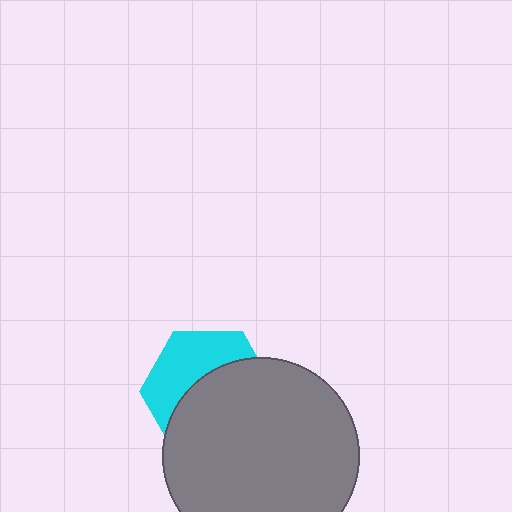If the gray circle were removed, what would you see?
You would see the complete cyan hexagon.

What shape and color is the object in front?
The object in front is a gray circle.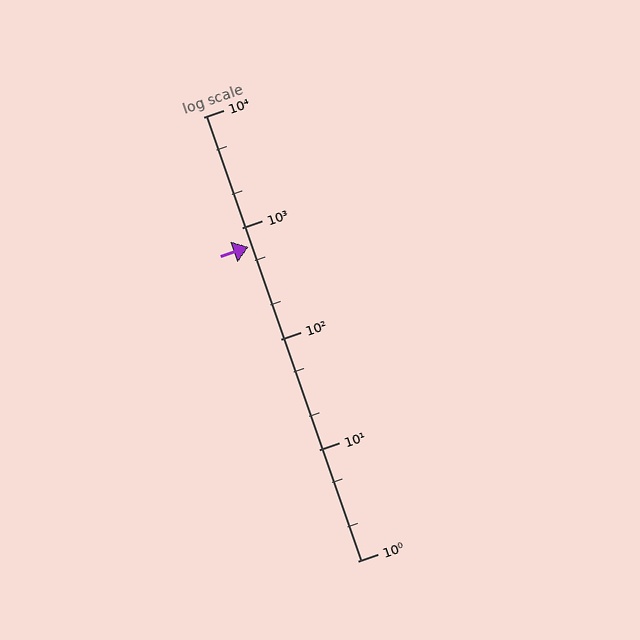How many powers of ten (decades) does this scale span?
The scale spans 4 decades, from 1 to 10000.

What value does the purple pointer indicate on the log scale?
The pointer indicates approximately 670.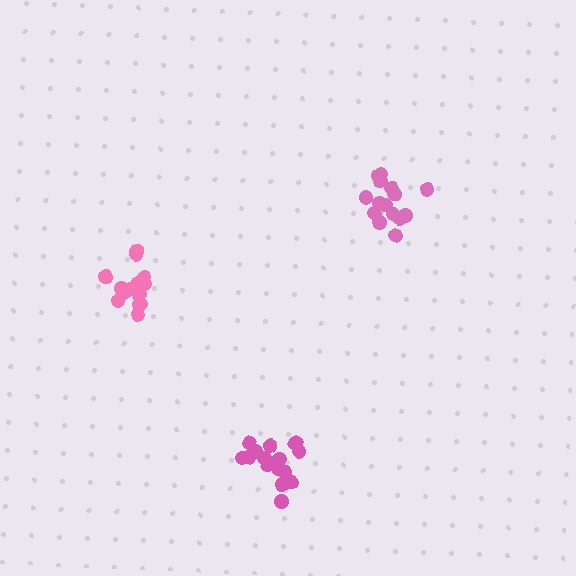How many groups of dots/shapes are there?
There are 3 groups.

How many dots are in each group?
Group 1: 17 dots, Group 2: 15 dots, Group 3: 14 dots (46 total).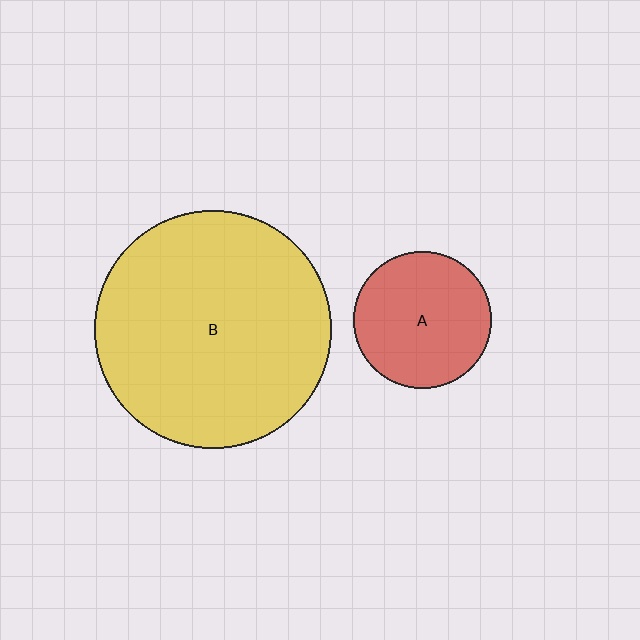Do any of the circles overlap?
No, none of the circles overlap.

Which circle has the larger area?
Circle B (yellow).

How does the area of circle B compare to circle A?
Approximately 3.0 times.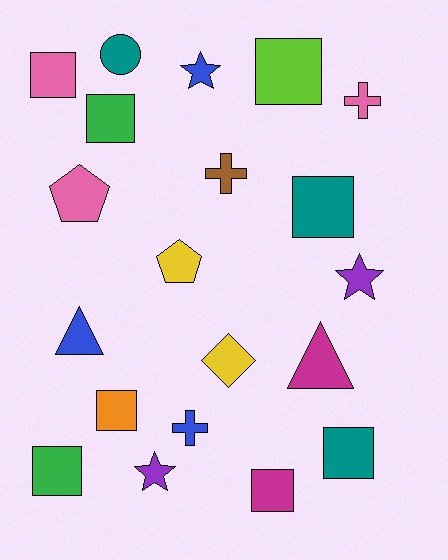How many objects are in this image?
There are 20 objects.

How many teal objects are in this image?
There are 3 teal objects.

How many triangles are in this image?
There are 2 triangles.